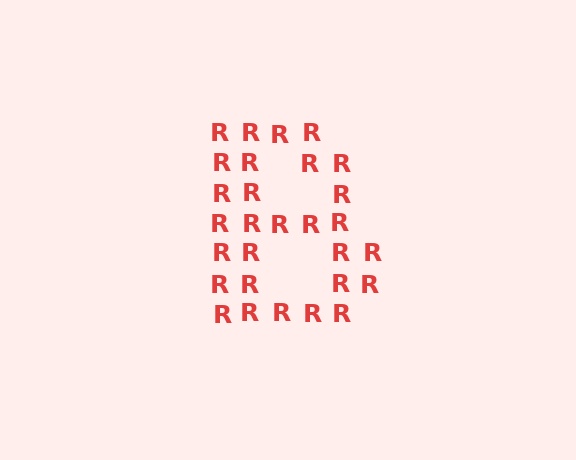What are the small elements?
The small elements are letter R's.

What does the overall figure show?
The overall figure shows the letter B.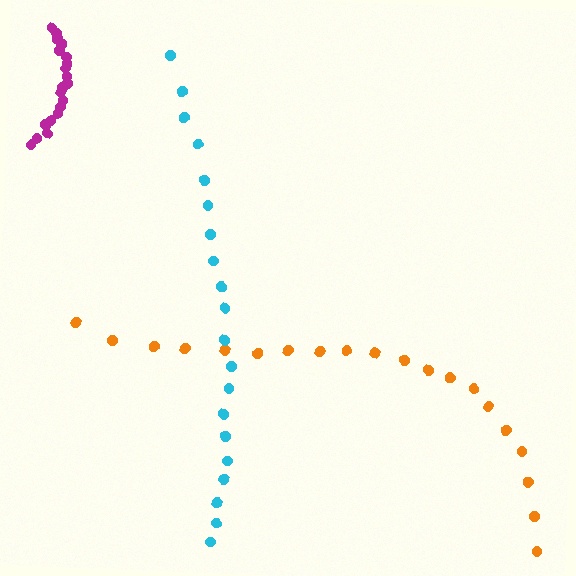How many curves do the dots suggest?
There are 3 distinct paths.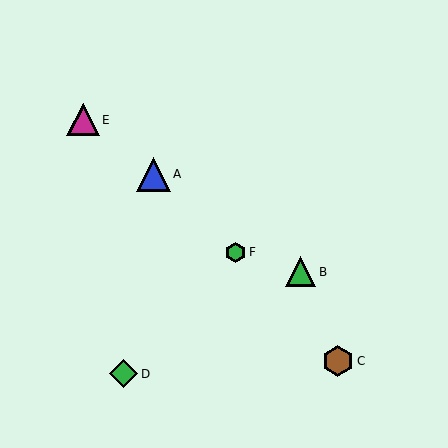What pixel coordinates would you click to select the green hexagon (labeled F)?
Click at (236, 252) to select the green hexagon F.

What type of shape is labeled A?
Shape A is a blue triangle.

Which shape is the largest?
The blue triangle (labeled A) is the largest.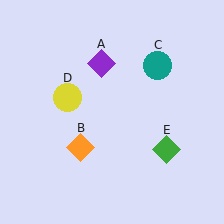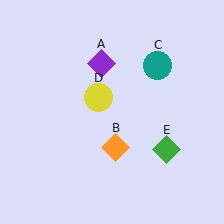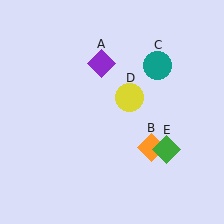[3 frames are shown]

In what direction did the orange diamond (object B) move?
The orange diamond (object B) moved right.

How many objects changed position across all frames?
2 objects changed position: orange diamond (object B), yellow circle (object D).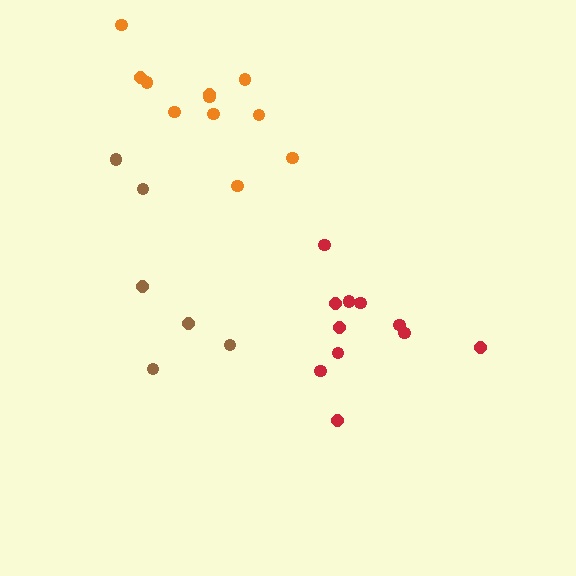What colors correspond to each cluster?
The clusters are colored: brown, orange, red.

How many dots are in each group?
Group 1: 6 dots, Group 2: 11 dots, Group 3: 11 dots (28 total).